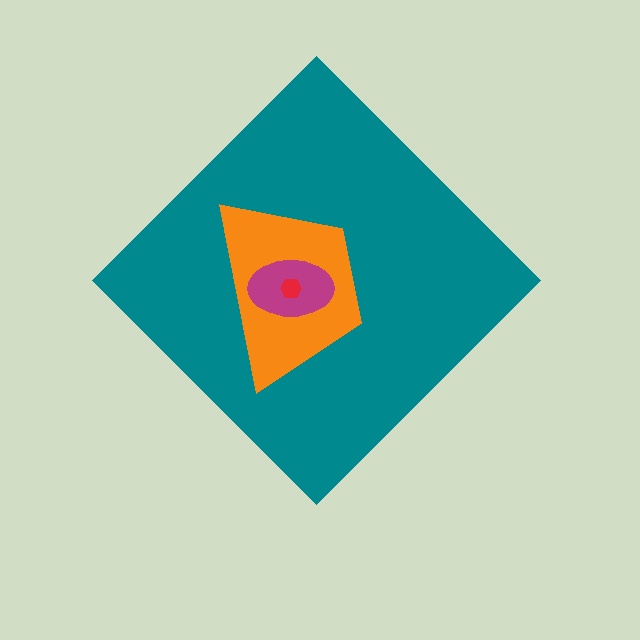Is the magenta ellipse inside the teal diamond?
Yes.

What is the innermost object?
The red hexagon.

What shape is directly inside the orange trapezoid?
The magenta ellipse.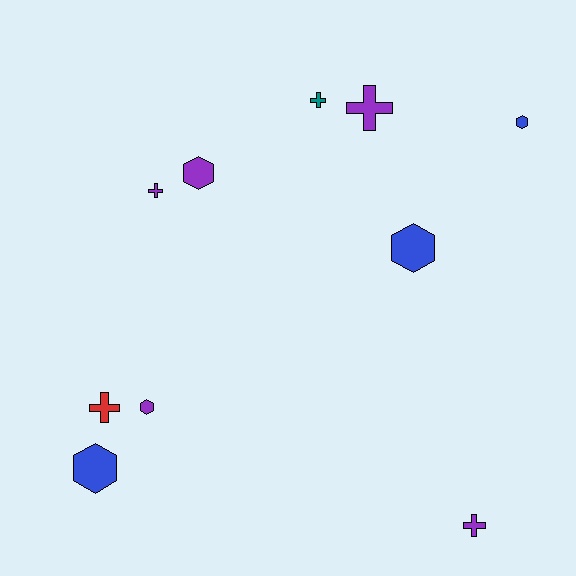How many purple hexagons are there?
There are 2 purple hexagons.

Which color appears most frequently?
Purple, with 5 objects.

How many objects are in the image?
There are 10 objects.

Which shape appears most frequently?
Hexagon, with 5 objects.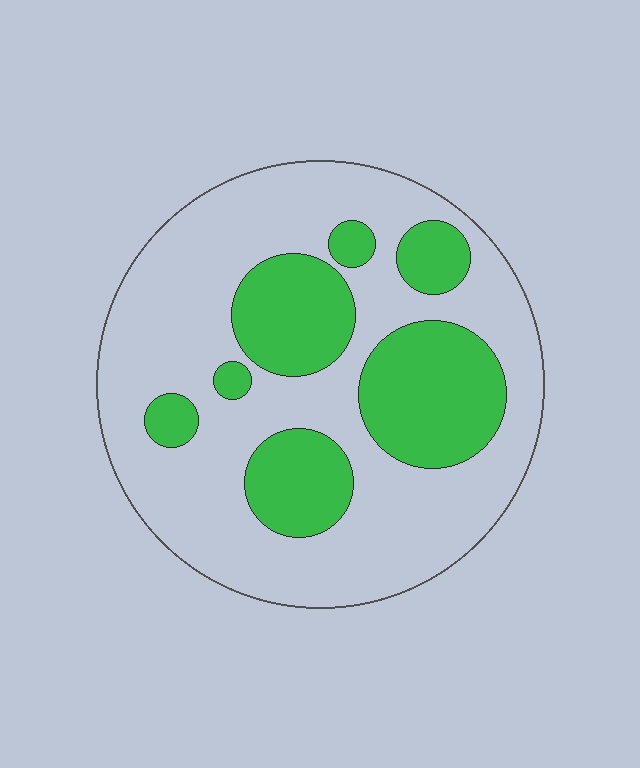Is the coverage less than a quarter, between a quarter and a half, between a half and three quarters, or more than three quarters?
Between a quarter and a half.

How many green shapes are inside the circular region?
7.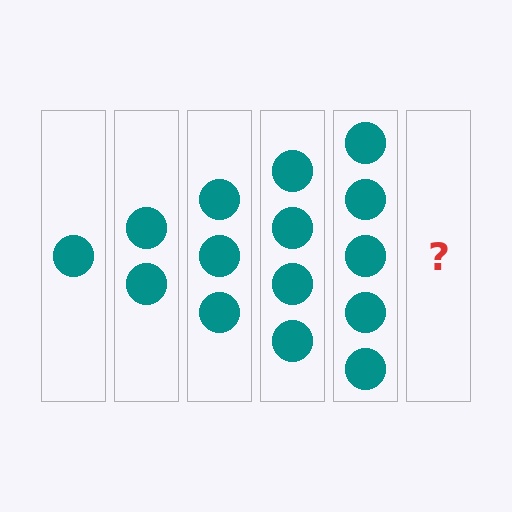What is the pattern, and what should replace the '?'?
The pattern is that each step adds one more circle. The '?' should be 6 circles.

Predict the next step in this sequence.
The next step is 6 circles.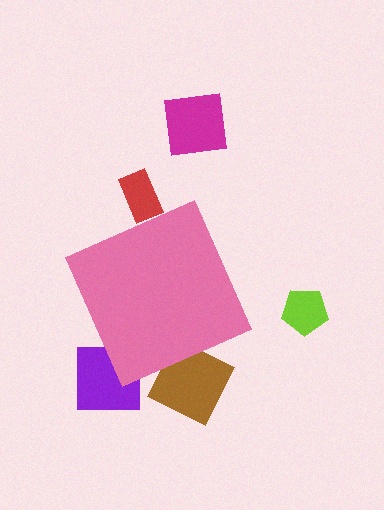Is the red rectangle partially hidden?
Yes, the red rectangle is partially hidden behind the pink diamond.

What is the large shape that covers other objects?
A pink diamond.